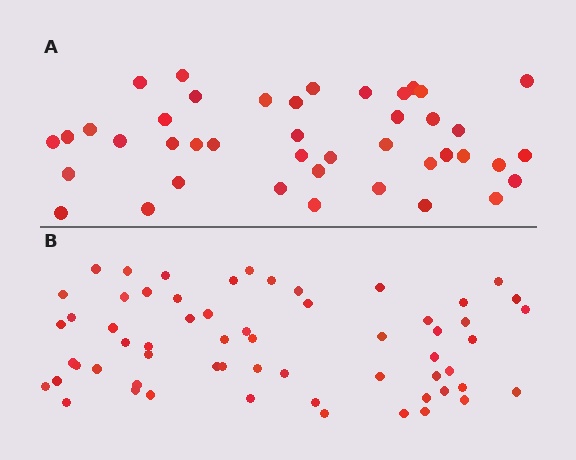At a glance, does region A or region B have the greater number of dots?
Region B (the bottom region) has more dots.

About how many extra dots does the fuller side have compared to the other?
Region B has approximately 20 more dots than region A.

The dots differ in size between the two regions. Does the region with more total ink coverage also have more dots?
No. Region A has more total ink coverage because its dots are larger, but region B actually contains more individual dots. Total area can be misleading — the number of items is what matters here.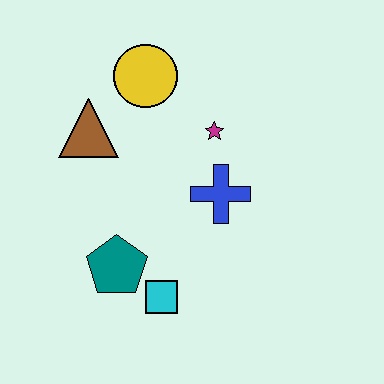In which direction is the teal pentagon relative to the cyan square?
The teal pentagon is to the left of the cyan square.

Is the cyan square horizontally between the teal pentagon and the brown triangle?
No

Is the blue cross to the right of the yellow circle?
Yes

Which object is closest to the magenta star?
The blue cross is closest to the magenta star.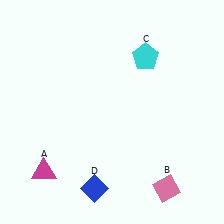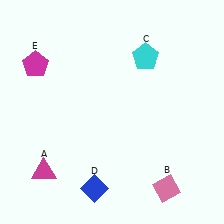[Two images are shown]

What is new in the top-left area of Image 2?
A magenta pentagon (E) was added in the top-left area of Image 2.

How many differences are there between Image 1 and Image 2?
There is 1 difference between the two images.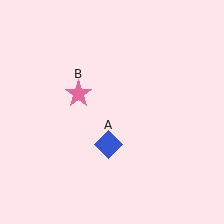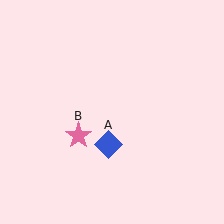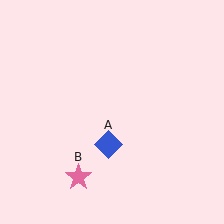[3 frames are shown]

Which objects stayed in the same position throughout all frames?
Blue diamond (object A) remained stationary.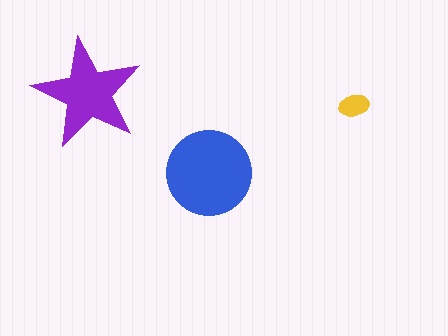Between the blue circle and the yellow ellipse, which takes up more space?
The blue circle.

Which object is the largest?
The blue circle.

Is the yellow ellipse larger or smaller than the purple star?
Smaller.